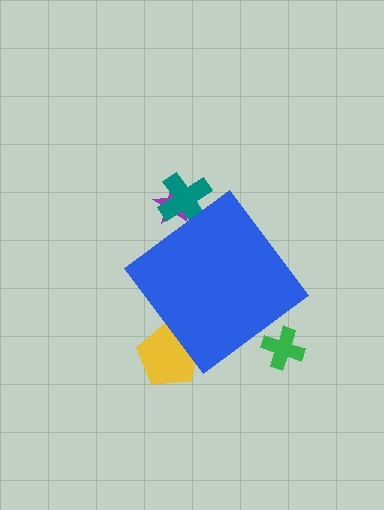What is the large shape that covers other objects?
A blue diamond.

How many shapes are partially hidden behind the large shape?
4 shapes are partially hidden.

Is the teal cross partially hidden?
Yes, the teal cross is partially hidden behind the blue diamond.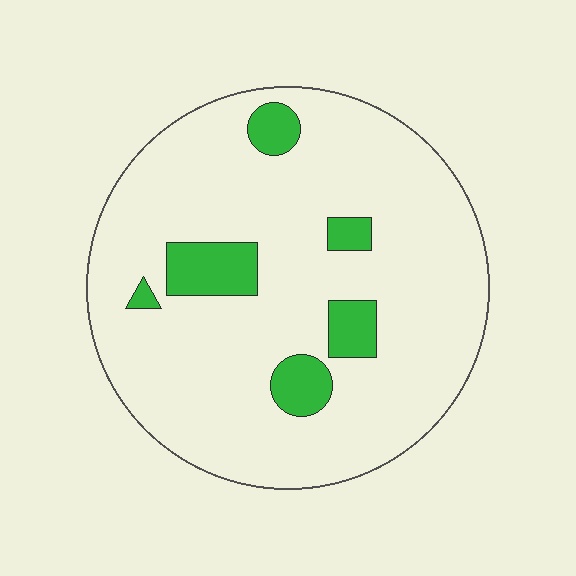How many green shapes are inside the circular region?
6.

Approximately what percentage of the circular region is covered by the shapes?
Approximately 10%.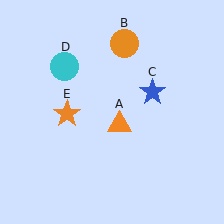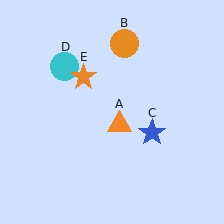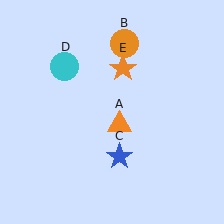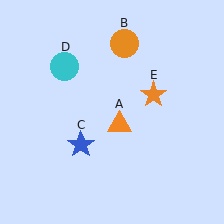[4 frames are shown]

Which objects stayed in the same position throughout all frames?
Orange triangle (object A) and orange circle (object B) and cyan circle (object D) remained stationary.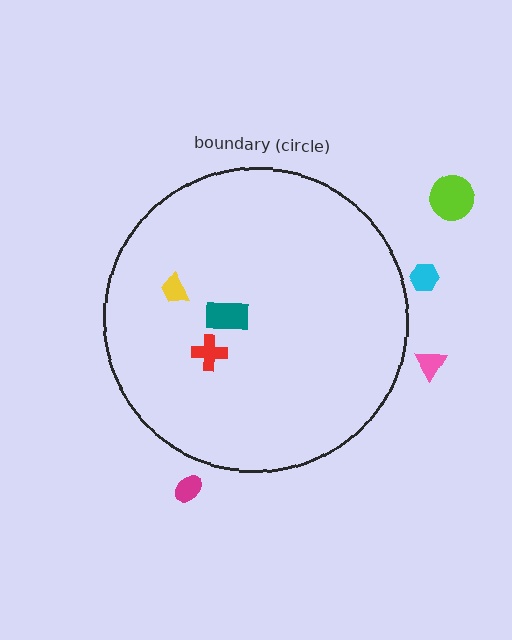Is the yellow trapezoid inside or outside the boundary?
Inside.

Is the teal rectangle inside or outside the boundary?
Inside.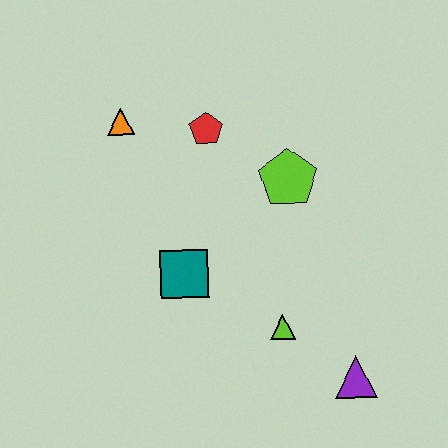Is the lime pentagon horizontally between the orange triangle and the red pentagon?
No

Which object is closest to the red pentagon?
The orange triangle is closest to the red pentagon.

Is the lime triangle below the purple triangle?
No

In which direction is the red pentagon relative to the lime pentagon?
The red pentagon is to the left of the lime pentagon.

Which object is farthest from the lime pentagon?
The purple triangle is farthest from the lime pentagon.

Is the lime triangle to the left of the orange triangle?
No